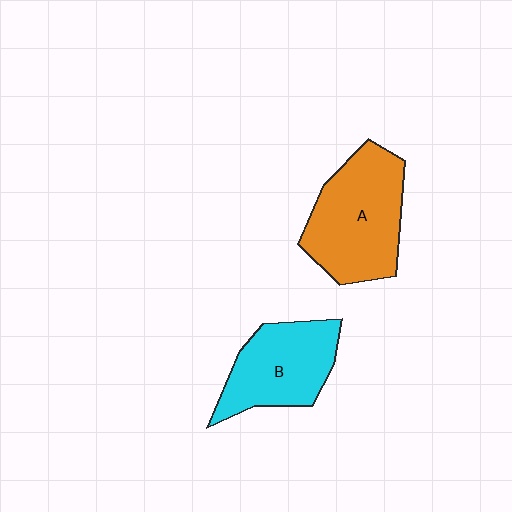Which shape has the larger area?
Shape A (orange).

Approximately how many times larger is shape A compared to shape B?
Approximately 1.3 times.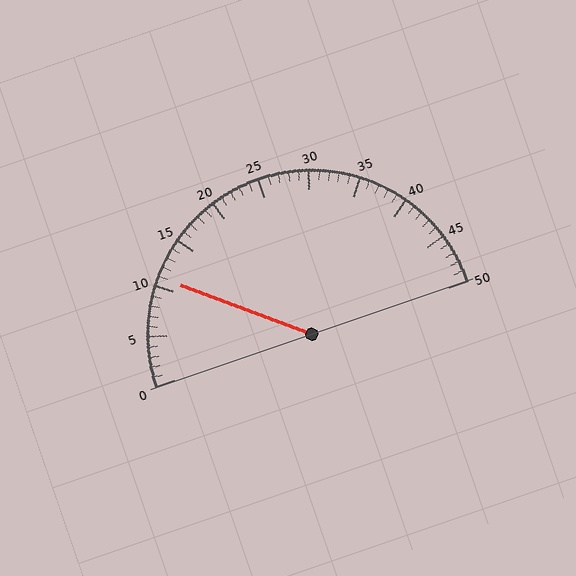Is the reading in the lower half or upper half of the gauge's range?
The reading is in the lower half of the range (0 to 50).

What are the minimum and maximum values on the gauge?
The gauge ranges from 0 to 50.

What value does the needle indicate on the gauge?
The needle indicates approximately 11.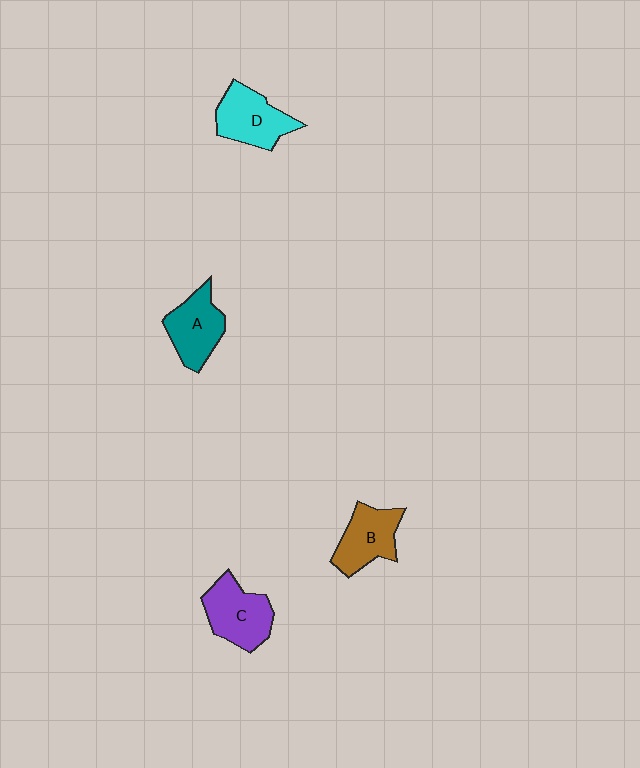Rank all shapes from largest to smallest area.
From largest to smallest: C (purple), D (cyan), A (teal), B (brown).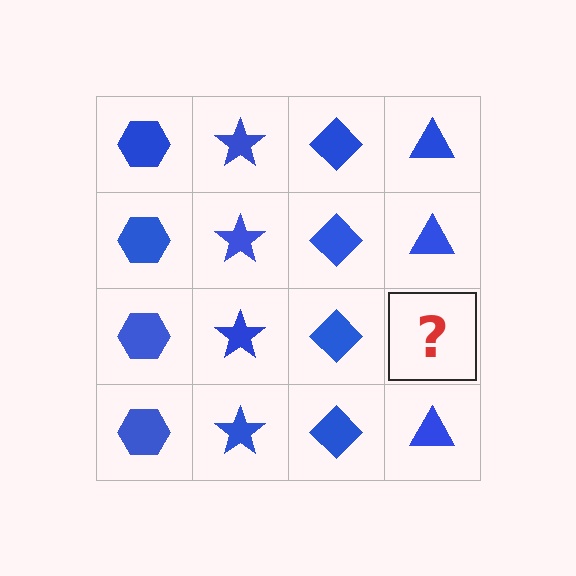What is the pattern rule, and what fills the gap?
The rule is that each column has a consistent shape. The gap should be filled with a blue triangle.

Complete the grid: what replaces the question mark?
The question mark should be replaced with a blue triangle.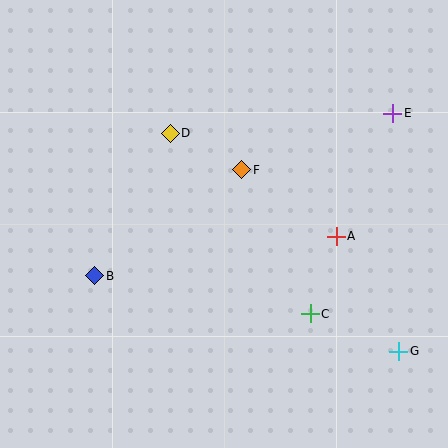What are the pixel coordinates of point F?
Point F is at (242, 170).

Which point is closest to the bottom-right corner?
Point G is closest to the bottom-right corner.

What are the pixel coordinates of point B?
Point B is at (95, 276).